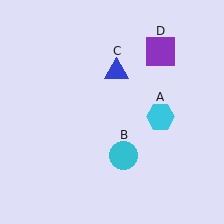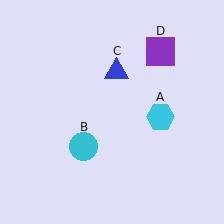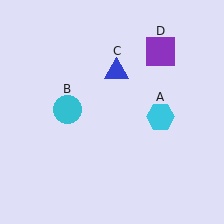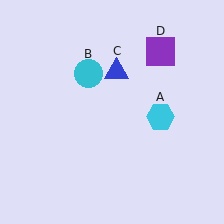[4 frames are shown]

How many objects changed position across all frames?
1 object changed position: cyan circle (object B).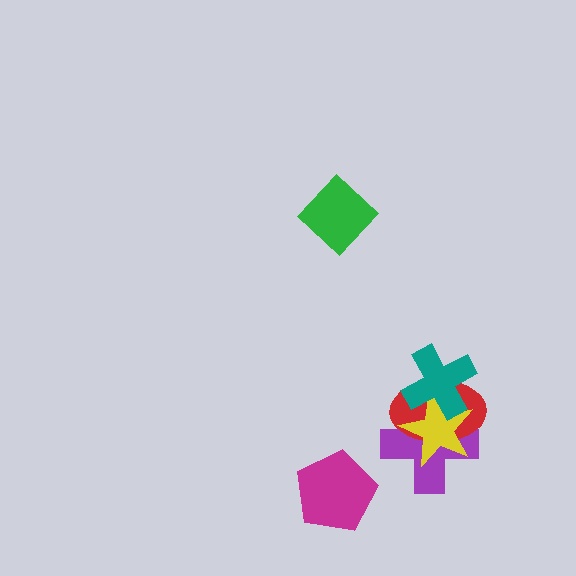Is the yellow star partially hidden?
Yes, it is partially covered by another shape.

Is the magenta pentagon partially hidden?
No, no other shape covers it.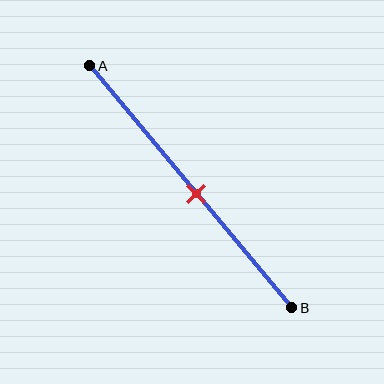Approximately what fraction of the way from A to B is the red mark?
The red mark is approximately 55% of the way from A to B.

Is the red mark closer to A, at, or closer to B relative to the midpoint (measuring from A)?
The red mark is closer to point B than the midpoint of segment AB.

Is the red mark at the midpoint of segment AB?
No, the mark is at about 55% from A, not at the 50% midpoint.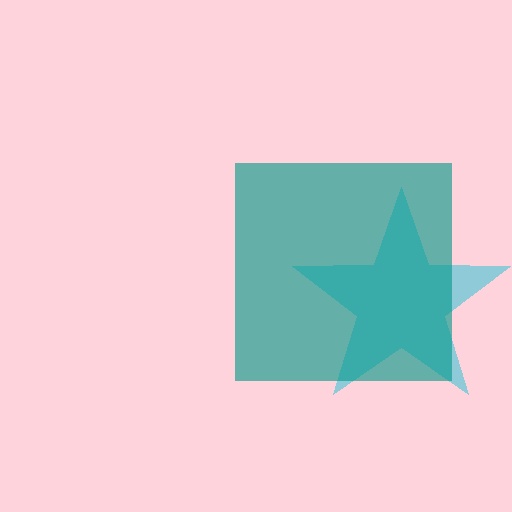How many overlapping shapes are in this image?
There are 2 overlapping shapes in the image.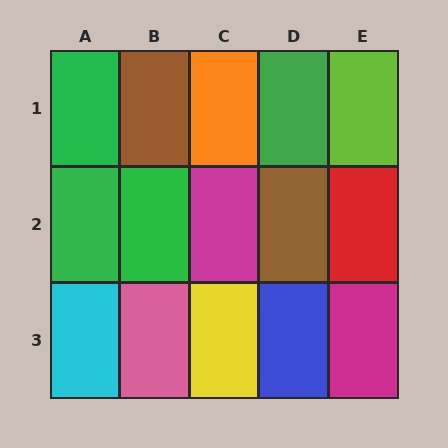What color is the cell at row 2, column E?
Red.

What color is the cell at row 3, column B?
Pink.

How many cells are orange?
1 cell is orange.